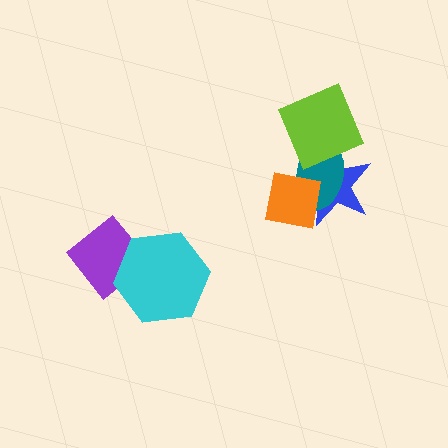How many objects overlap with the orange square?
2 objects overlap with the orange square.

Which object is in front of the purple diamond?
The cyan hexagon is in front of the purple diamond.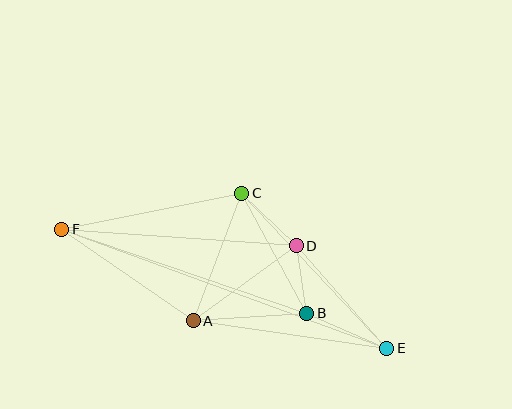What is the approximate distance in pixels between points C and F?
The distance between C and F is approximately 183 pixels.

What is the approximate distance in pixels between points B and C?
The distance between B and C is approximately 137 pixels.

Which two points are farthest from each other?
Points E and F are farthest from each other.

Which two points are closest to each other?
Points B and D are closest to each other.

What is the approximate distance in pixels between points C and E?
The distance between C and E is approximately 212 pixels.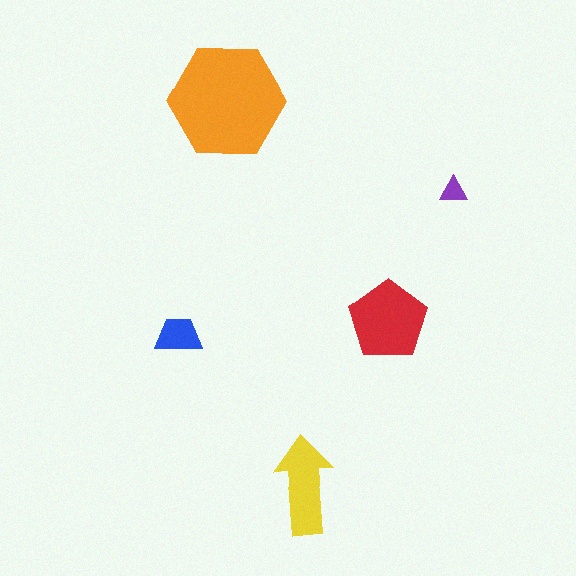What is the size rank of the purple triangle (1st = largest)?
5th.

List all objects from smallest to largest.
The purple triangle, the blue trapezoid, the yellow arrow, the red pentagon, the orange hexagon.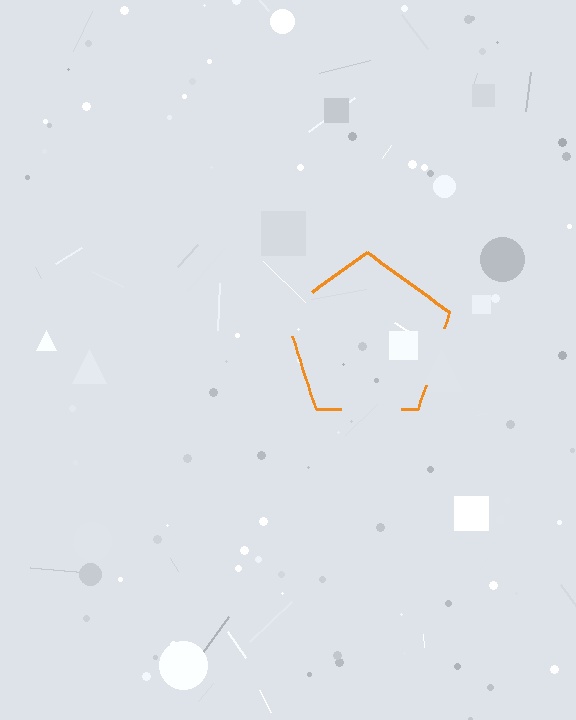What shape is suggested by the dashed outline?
The dashed outline suggests a pentagon.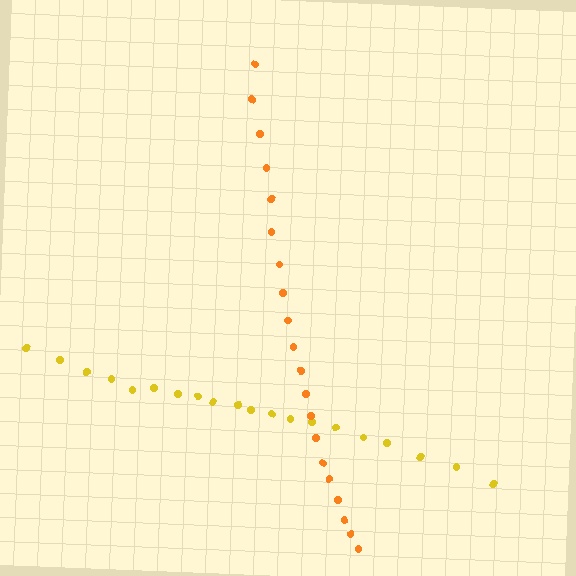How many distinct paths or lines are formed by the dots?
There are 2 distinct paths.